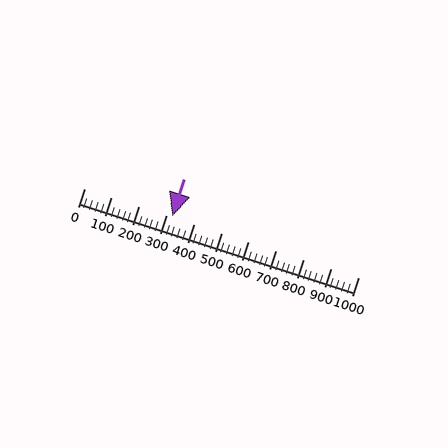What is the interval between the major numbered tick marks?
The major tick marks are spaced 100 units apart.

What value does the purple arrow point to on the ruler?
The purple arrow points to approximately 322.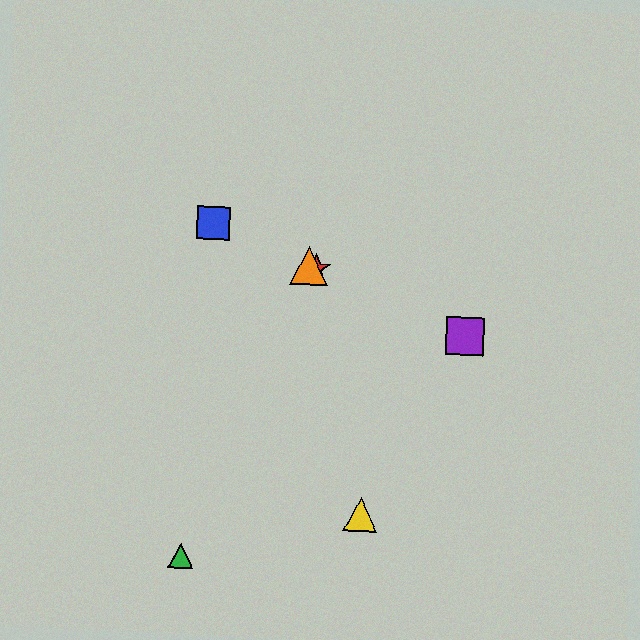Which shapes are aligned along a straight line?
The red star, the blue square, the purple square, the orange triangle are aligned along a straight line.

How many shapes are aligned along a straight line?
4 shapes (the red star, the blue square, the purple square, the orange triangle) are aligned along a straight line.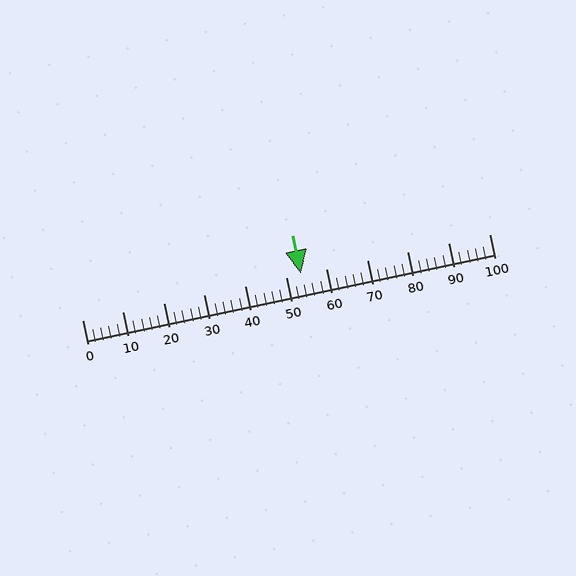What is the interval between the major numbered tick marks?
The major tick marks are spaced 10 units apart.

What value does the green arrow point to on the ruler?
The green arrow points to approximately 54.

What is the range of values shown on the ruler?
The ruler shows values from 0 to 100.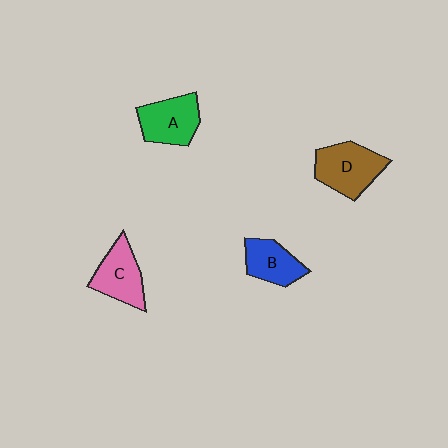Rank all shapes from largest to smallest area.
From largest to smallest: D (brown), A (green), C (pink), B (blue).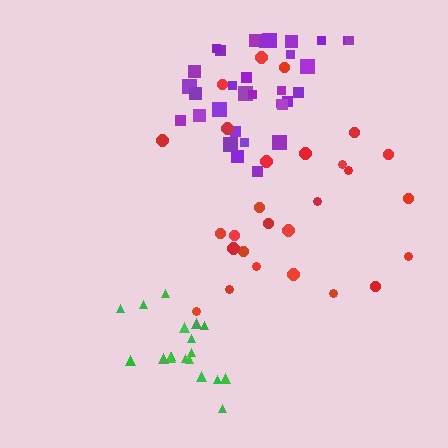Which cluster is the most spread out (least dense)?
Red.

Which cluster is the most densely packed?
Green.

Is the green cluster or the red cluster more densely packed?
Green.